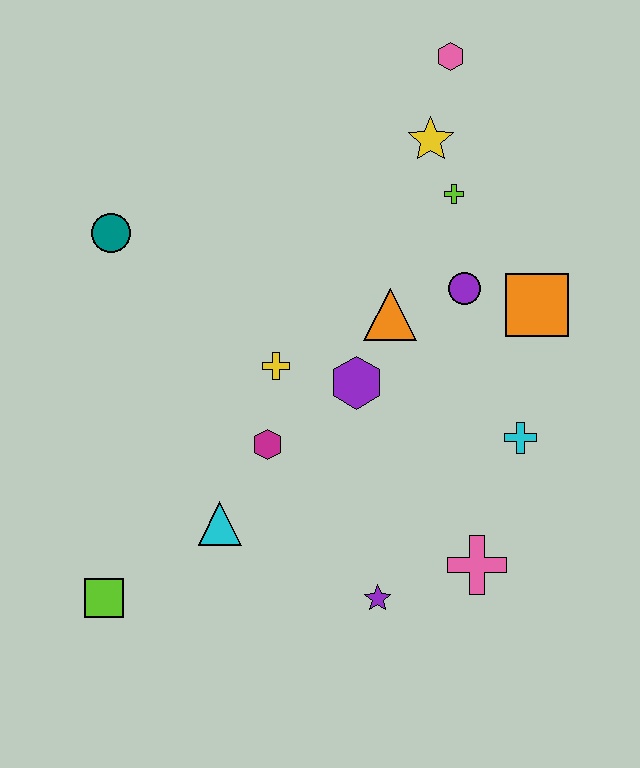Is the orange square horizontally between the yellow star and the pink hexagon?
No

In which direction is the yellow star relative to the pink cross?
The yellow star is above the pink cross.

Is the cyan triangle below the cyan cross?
Yes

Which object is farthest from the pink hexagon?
The lime square is farthest from the pink hexagon.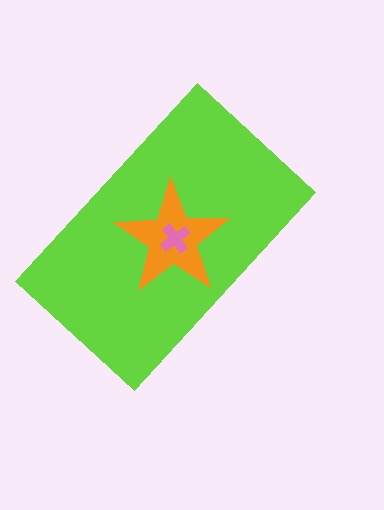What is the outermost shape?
The lime rectangle.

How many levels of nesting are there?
3.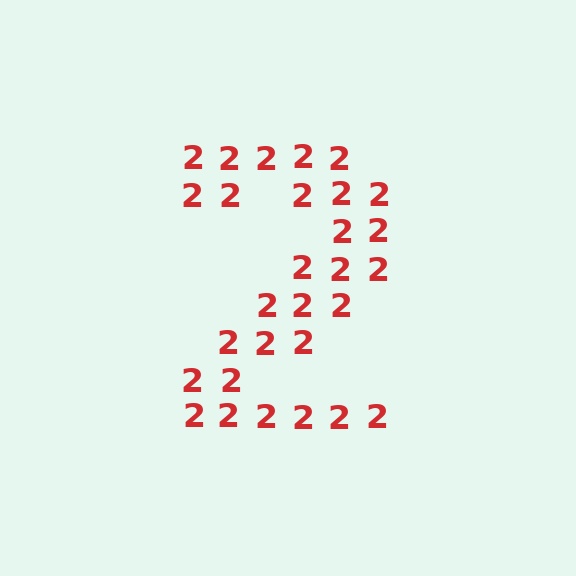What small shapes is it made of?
It is made of small digit 2's.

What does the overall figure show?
The overall figure shows the digit 2.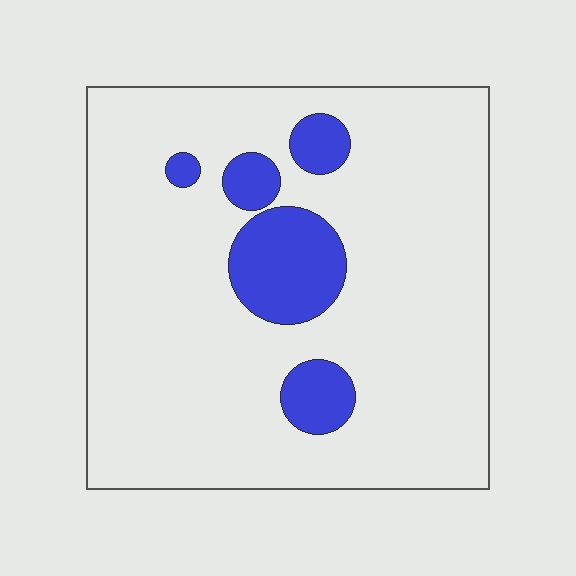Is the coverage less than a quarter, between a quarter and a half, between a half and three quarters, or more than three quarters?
Less than a quarter.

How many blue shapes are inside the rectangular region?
5.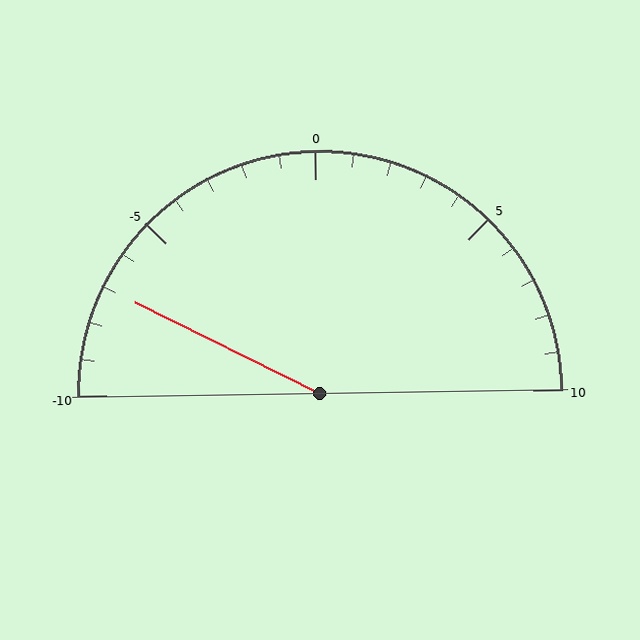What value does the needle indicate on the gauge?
The needle indicates approximately -7.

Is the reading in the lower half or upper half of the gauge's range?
The reading is in the lower half of the range (-10 to 10).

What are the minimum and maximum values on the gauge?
The gauge ranges from -10 to 10.